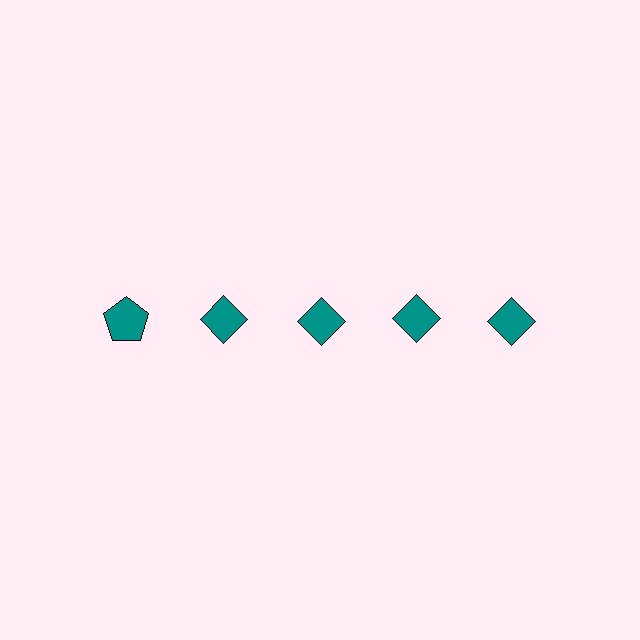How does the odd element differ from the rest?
It has a different shape: pentagon instead of diamond.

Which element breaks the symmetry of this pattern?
The teal pentagon in the top row, leftmost column breaks the symmetry. All other shapes are teal diamonds.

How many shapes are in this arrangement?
There are 5 shapes arranged in a grid pattern.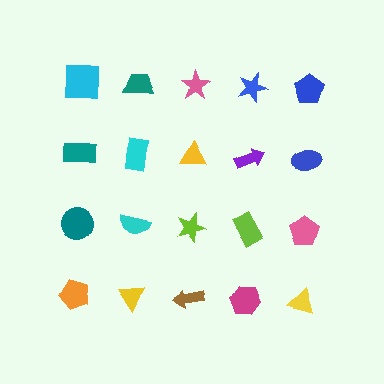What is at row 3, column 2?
A cyan semicircle.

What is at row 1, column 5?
A blue pentagon.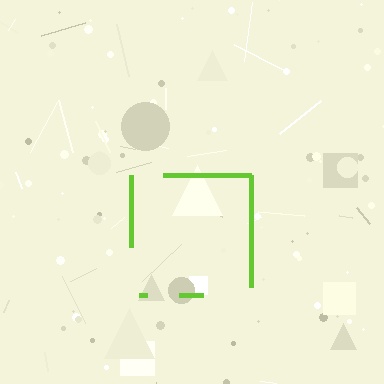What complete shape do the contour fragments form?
The contour fragments form a square.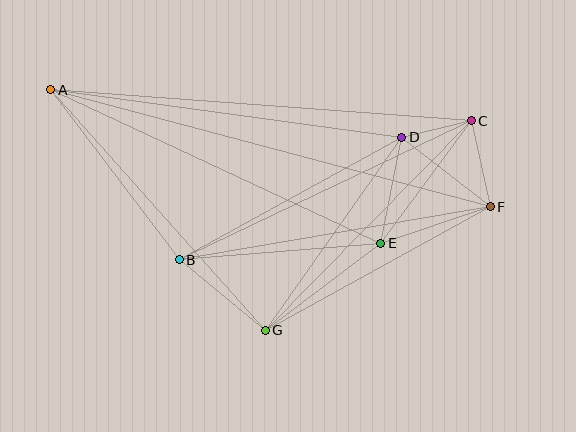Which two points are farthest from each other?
Points A and F are farthest from each other.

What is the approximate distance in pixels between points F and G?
The distance between F and G is approximately 256 pixels.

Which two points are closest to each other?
Points C and D are closest to each other.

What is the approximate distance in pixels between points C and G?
The distance between C and G is approximately 294 pixels.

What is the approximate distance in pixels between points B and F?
The distance between B and F is approximately 316 pixels.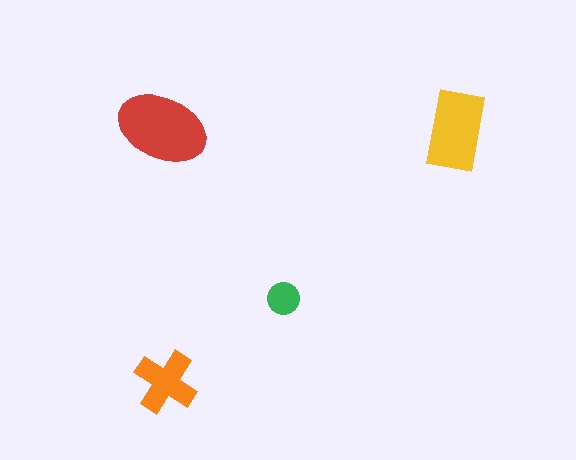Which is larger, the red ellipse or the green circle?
The red ellipse.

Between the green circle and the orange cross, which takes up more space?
The orange cross.